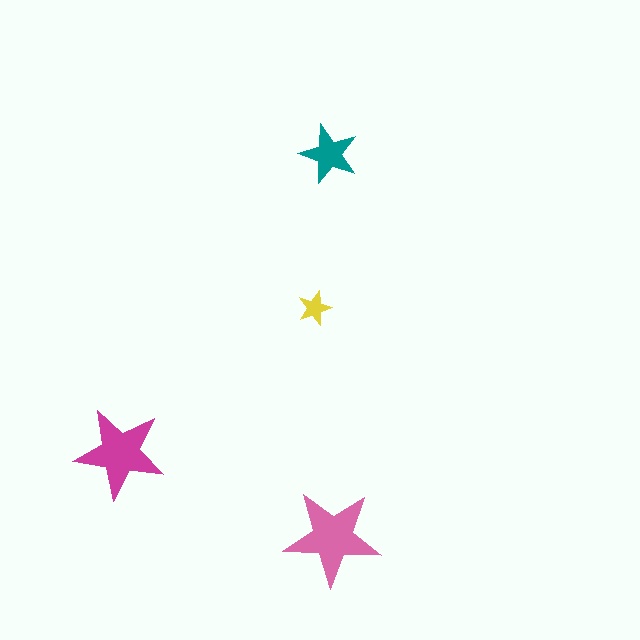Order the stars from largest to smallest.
the pink one, the magenta one, the teal one, the yellow one.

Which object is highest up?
The teal star is topmost.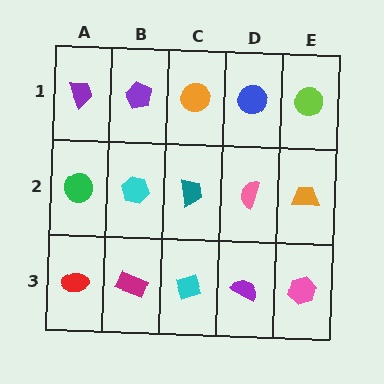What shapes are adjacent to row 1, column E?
An orange trapezoid (row 2, column E), a blue circle (row 1, column D).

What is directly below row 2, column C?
A cyan diamond.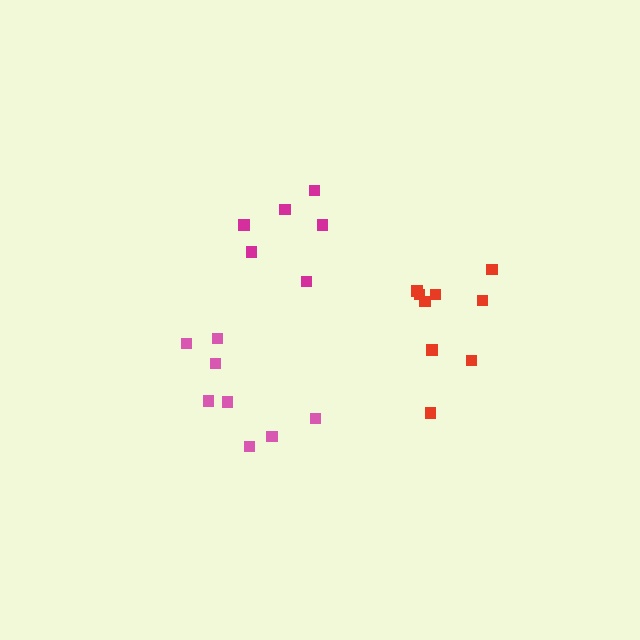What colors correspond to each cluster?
The clusters are colored: magenta, pink, red.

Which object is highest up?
The magenta cluster is topmost.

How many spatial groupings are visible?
There are 3 spatial groupings.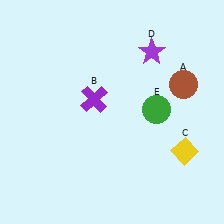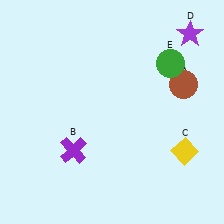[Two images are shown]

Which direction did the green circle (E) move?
The green circle (E) moved up.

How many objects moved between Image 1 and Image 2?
3 objects moved between the two images.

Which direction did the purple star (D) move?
The purple star (D) moved right.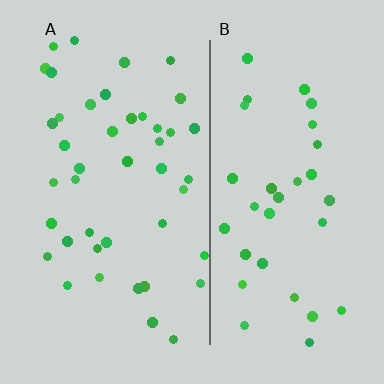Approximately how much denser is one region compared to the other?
Approximately 1.3× — region A over region B.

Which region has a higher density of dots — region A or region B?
A (the left).